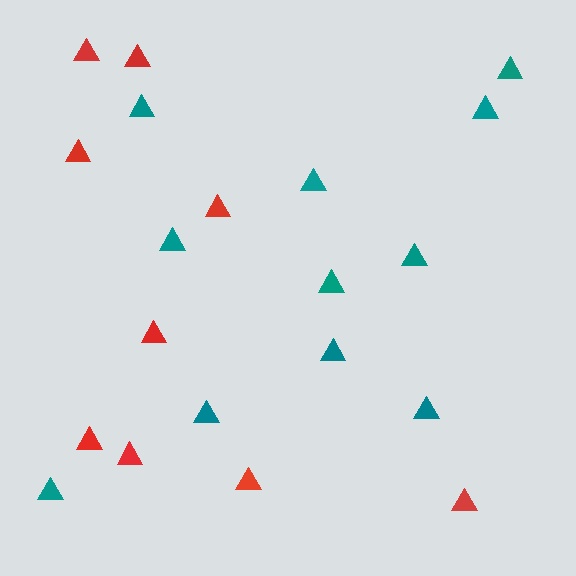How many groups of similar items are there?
There are 2 groups: one group of red triangles (9) and one group of teal triangles (11).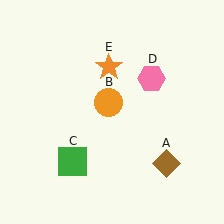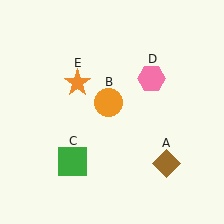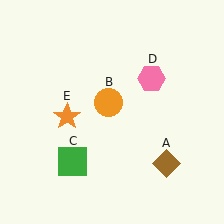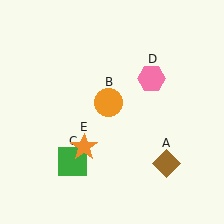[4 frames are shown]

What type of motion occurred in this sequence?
The orange star (object E) rotated counterclockwise around the center of the scene.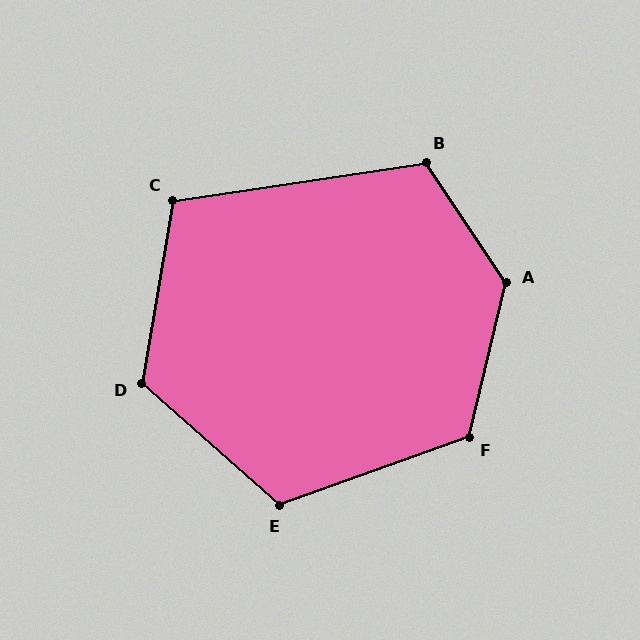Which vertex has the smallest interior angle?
C, at approximately 108 degrees.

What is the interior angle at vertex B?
Approximately 115 degrees (obtuse).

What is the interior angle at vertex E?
Approximately 119 degrees (obtuse).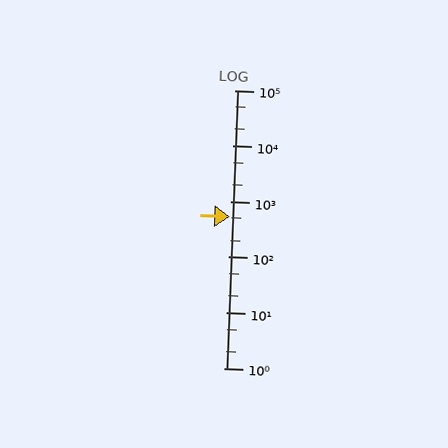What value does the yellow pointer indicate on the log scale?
The pointer indicates approximately 530.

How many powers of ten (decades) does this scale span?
The scale spans 5 decades, from 1 to 100000.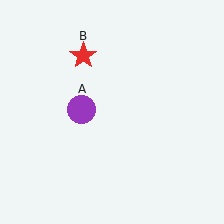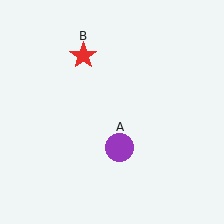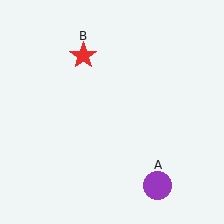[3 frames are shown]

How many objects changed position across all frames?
1 object changed position: purple circle (object A).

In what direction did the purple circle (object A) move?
The purple circle (object A) moved down and to the right.